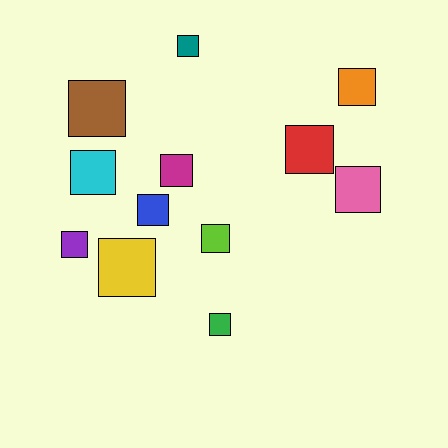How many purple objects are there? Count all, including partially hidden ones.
There is 1 purple object.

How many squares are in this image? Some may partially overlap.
There are 12 squares.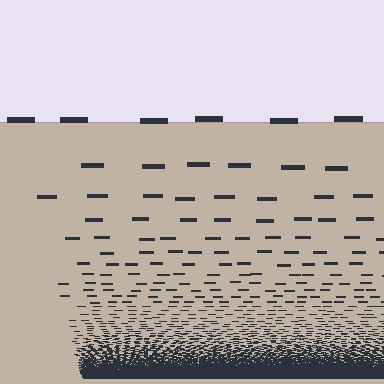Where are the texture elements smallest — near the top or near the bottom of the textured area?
Near the bottom.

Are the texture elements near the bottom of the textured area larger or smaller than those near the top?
Smaller. The gradient is inverted — elements near the bottom are smaller and denser.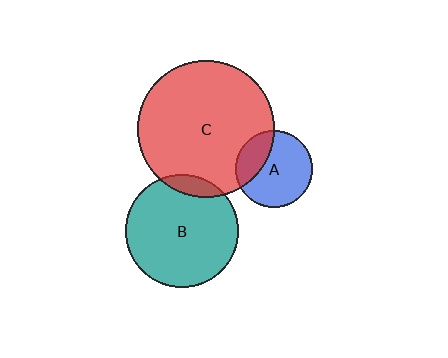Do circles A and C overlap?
Yes.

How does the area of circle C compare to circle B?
Approximately 1.5 times.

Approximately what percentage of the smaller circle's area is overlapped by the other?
Approximately 30%.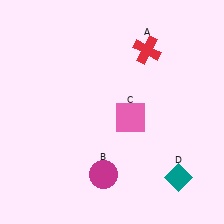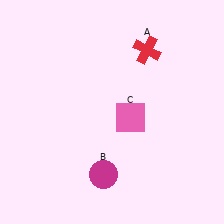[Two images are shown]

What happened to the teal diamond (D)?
The teal diamond (D) was removed in Image 2. It was in the bottom-right area of Image 1.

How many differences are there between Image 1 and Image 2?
There is 1 difference between the two images.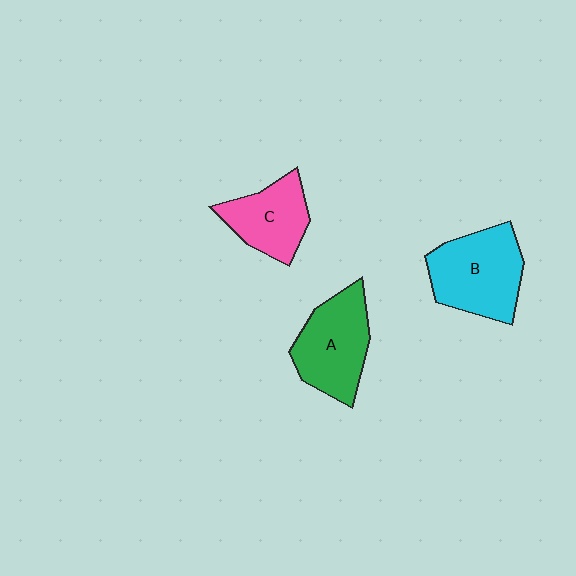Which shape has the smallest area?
Shape C (pink).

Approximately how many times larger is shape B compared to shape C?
Approximately 1.4 times.